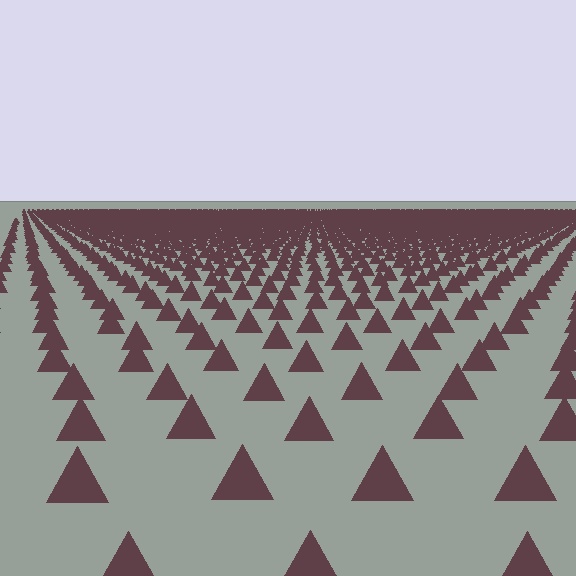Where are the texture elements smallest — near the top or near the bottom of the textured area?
Near the top.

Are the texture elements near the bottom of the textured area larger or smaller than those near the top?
Larger. Near the bottom, elements are closer to the viewer and appear at a bigger on-screen size.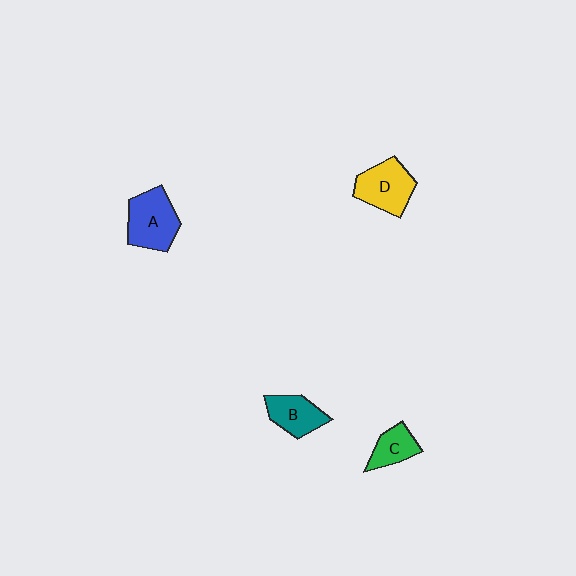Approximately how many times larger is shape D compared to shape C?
Approximately 1.6 times.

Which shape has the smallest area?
Shape C (green).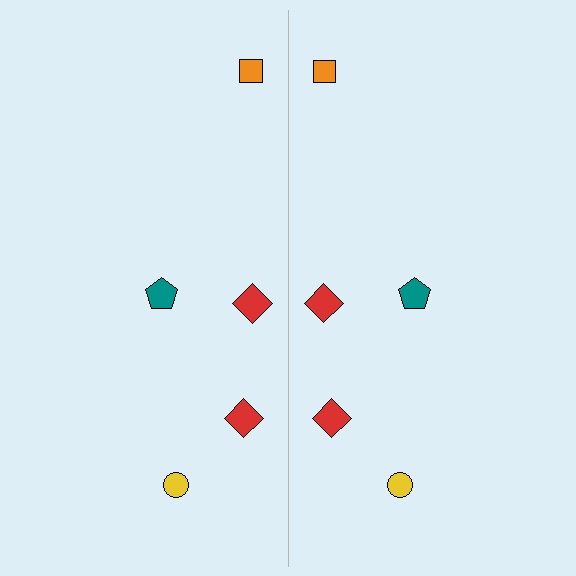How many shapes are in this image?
There are 10 shapes in this image.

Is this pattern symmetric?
Yes, this pattern has bilateral (reflection) symmetry.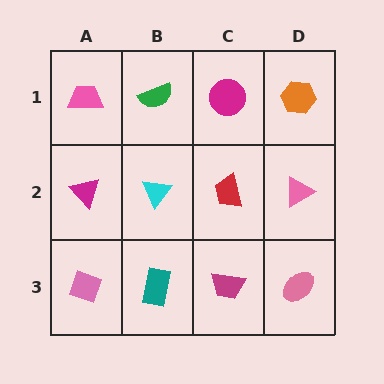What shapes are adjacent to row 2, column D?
An orange hexagon (row 1, column D), a pink ellipse (row 3, column D), a red trapezoid (row 2, column C).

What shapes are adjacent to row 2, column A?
A pink trapezoid (row 1, column A), a pink diamond (row 3, column A), a cyan triangle (row 2, column B).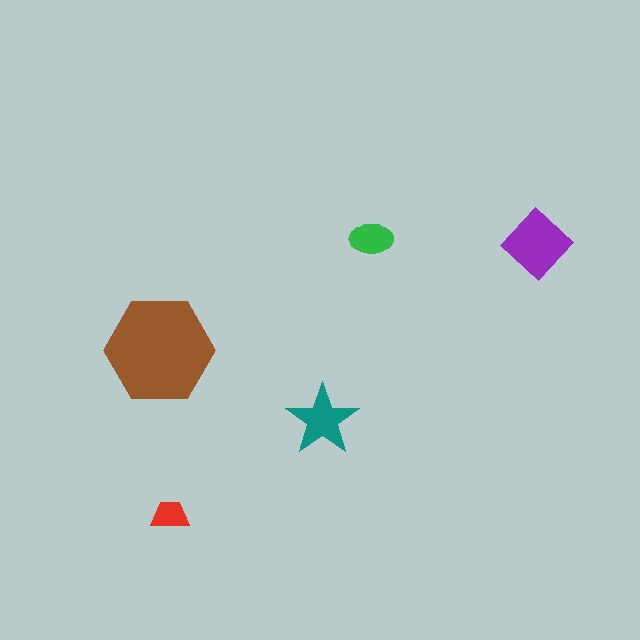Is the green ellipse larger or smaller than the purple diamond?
Smaller.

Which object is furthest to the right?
The purple diamond is rightmost.